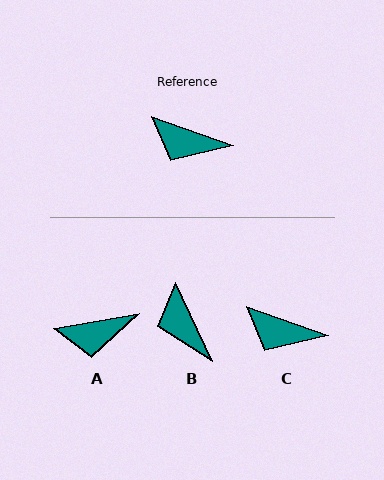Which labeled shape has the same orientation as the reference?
C.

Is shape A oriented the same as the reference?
No, it is off by about 29 degrees.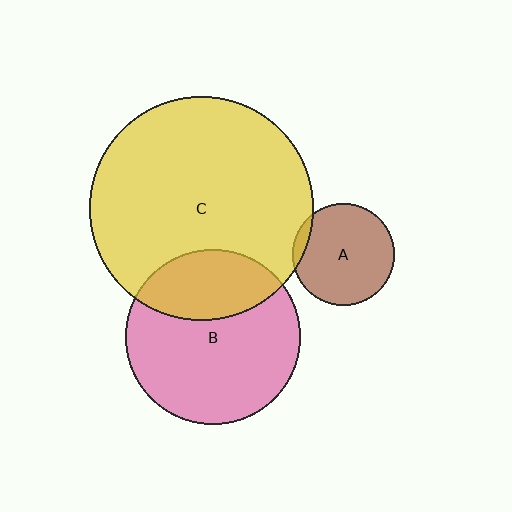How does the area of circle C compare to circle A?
Approximately 4.8 times.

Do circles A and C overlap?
Yes.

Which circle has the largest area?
Circle C (yellow).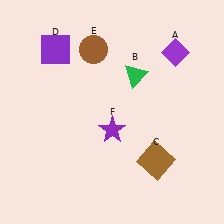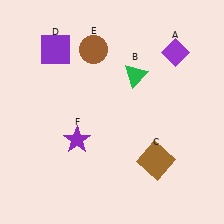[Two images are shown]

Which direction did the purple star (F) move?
The purple star (F) moved left.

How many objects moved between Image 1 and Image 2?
1 object moved between the two images.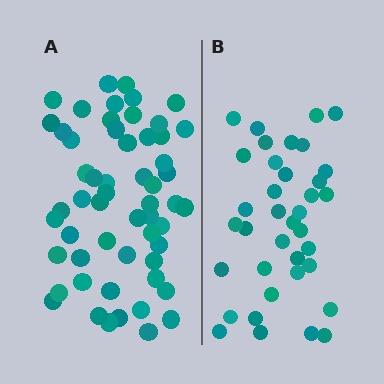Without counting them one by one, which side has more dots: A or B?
Region A (the left region) has more dots.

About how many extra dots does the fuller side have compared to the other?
Region A has approximately 20 more dots than region B.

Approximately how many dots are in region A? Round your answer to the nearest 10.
About 60 dots. (The exact count is 56, which rounds to 60.)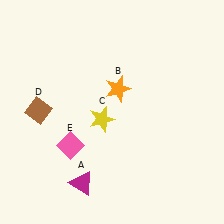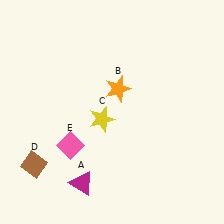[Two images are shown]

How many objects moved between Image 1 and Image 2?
1 object moved between the two images.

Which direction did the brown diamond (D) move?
The brown diamond (D) moved down.